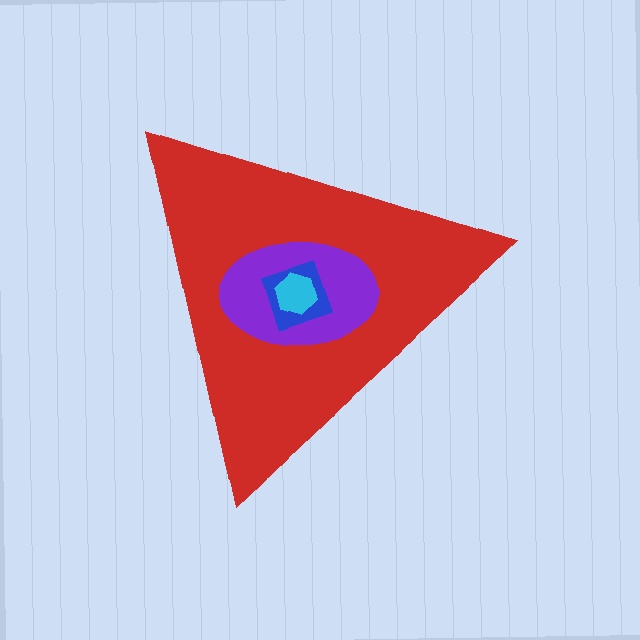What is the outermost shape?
The red triangle.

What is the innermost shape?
The cyan hexagon.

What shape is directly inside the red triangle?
The purple ellipse.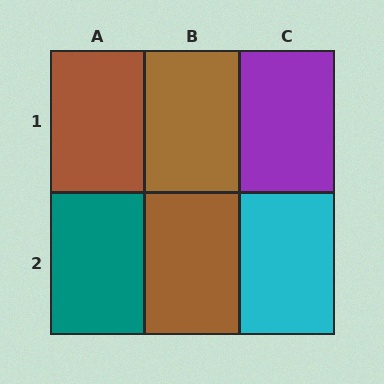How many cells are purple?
1 cell is purple.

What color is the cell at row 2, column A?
Teal.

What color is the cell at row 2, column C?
Cyan.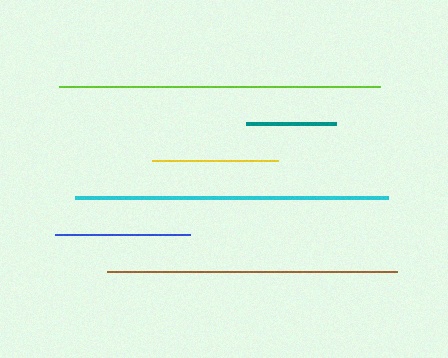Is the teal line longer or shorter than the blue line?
The blue line is longer than the teal line.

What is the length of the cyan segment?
The cyan segment is approximately 314 pixels long.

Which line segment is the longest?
The lime line is the longest at approximately 321 pixels.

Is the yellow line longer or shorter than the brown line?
The brown line is longer than the yellow line.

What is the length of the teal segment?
The teal segment is approximately 90 pixels long.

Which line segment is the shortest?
The teal line is the shortest at approximately 90 pixels.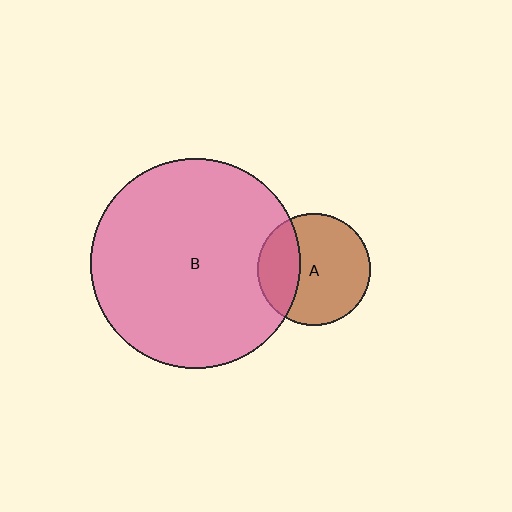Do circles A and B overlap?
Yes.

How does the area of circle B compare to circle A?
Approximately 3.5 times.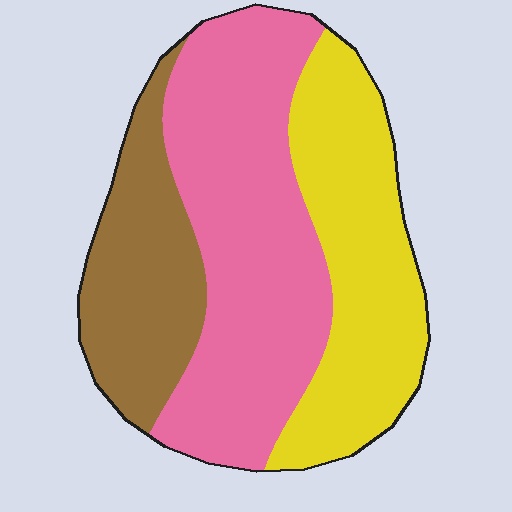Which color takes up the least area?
Brown, at roughly 25%.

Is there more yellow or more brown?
Yellow.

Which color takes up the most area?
Pink, at roughly 45%.